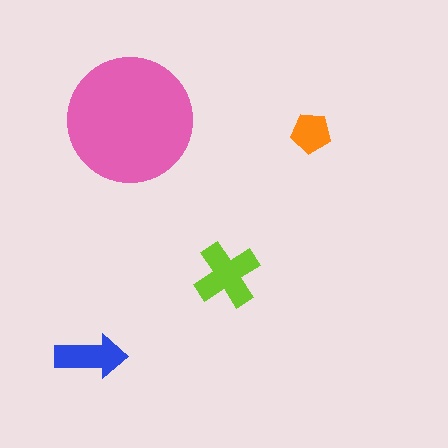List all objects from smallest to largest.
The orange pentagon, the blue arrow, the lime cross, the pink circle.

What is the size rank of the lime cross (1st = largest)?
2nd.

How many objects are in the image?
There are 4 objects in the image.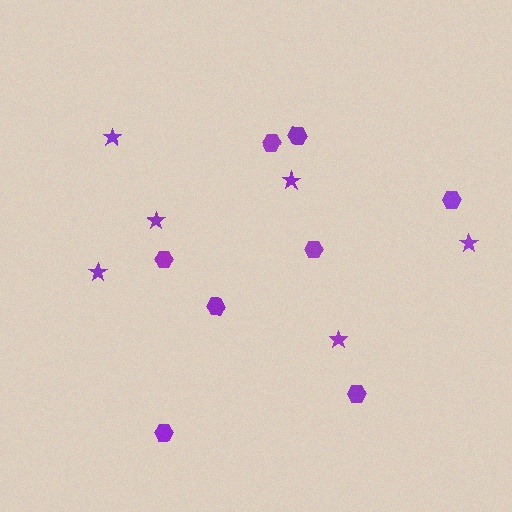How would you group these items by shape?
There are 2 groups: one group of hexagons (8) and one group of stars (6).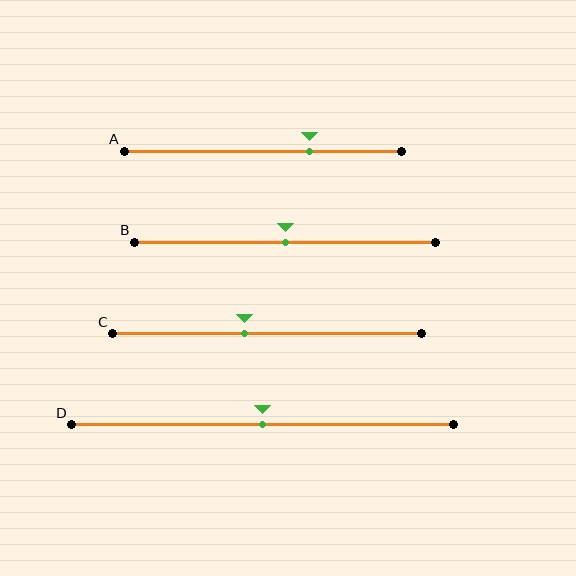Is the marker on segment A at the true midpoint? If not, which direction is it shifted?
No, the marker on segment A is shifted to the right by about 17% of the segment length.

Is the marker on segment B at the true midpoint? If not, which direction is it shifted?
Yes, the marker on segment B is at the true midpoint.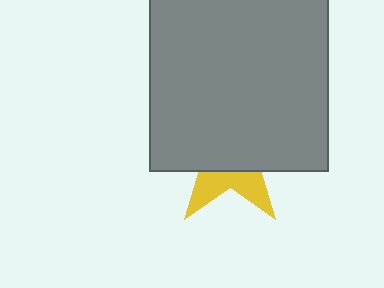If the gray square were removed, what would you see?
You would see the complete yellow star.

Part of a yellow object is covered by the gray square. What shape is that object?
It is a star.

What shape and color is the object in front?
The object in front is a gray square.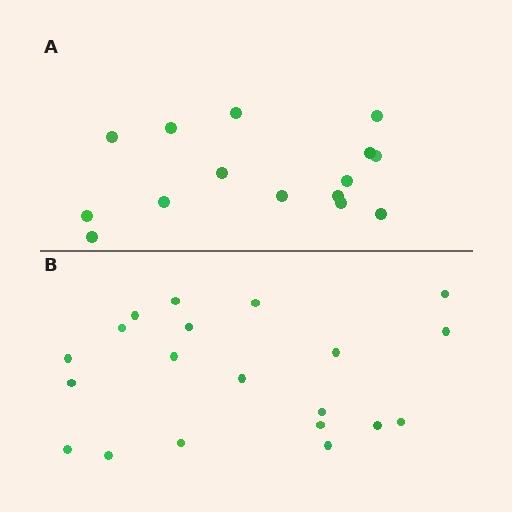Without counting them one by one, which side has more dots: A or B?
Region B (the bottom region) has more dots.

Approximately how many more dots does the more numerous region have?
Region B has about 5 more dots than region A.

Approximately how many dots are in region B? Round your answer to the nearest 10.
About 20 dots.